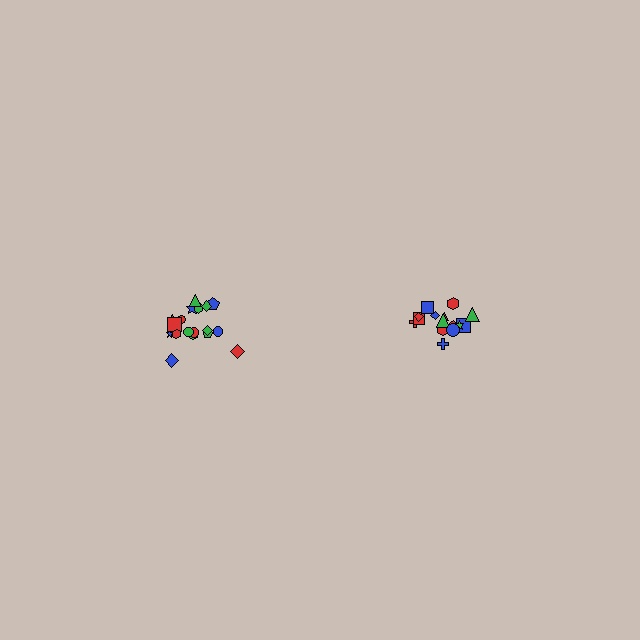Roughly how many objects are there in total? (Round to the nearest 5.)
Roughly 35 objects in total.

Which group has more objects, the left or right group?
The left group.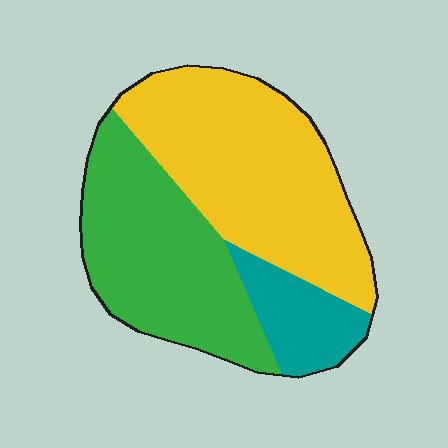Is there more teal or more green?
Green.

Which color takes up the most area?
Yellow, at roughly 50%.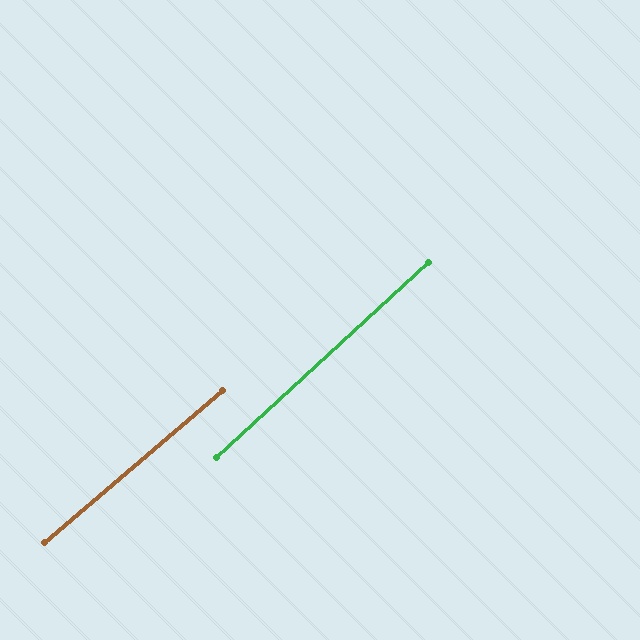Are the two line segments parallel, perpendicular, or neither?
Parallel — their directions differ by only 2.0°.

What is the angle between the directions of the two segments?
Approximately 2 degrees.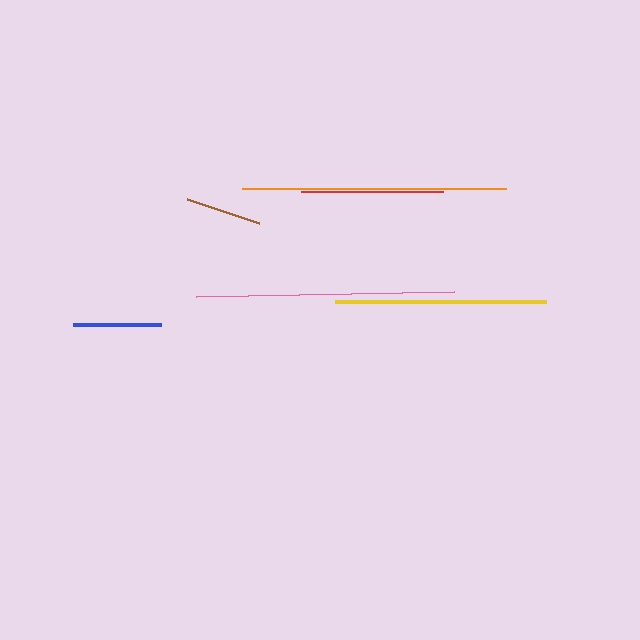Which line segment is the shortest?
The brown line is the shortest at approximately 76 pixels.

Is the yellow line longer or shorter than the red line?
The yellow line is longer than the red line.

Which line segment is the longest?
The orange line is the longest at approximately 263 pixels.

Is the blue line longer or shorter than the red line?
The red line is longer than the blue line.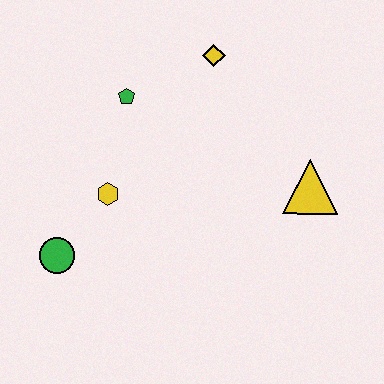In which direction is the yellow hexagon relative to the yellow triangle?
The yellow hexagon is to the left of the yellow triangle.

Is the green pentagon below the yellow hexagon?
No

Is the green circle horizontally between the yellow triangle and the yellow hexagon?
No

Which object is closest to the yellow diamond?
The green pentagon is closest to the yellow diamond.